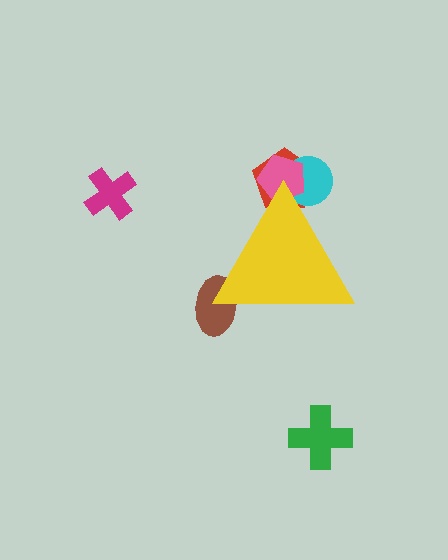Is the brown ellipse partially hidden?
Yes, the brown ellipse is partially hidden behind the yellow triangle.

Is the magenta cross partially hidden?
No, the magenta cross is fully visible.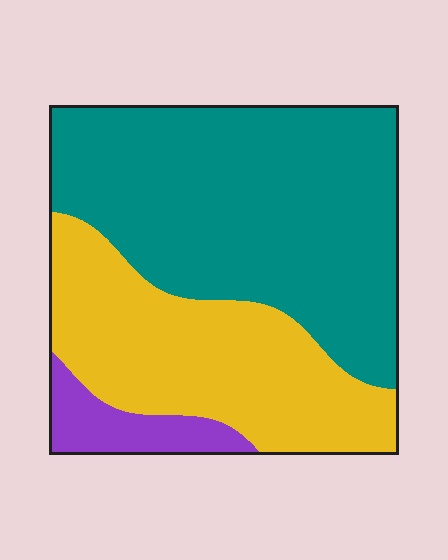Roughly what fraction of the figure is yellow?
Yellow takes up between a third and a half of the figure.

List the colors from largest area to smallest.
From largest to smallest: teal, yellow, purple.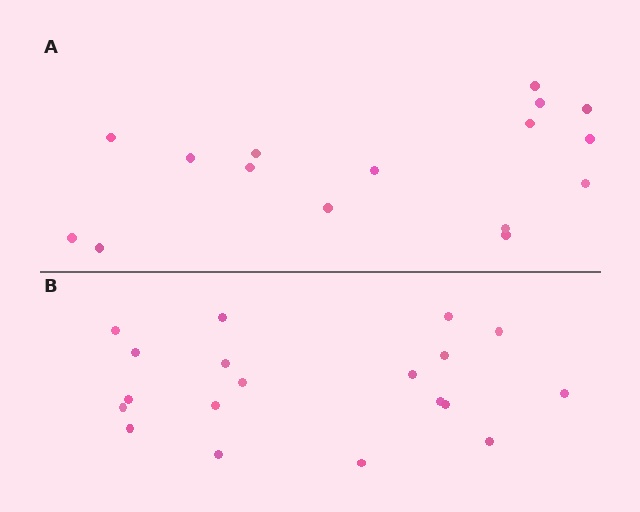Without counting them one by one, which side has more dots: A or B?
Region B (the bottom region) has more dots.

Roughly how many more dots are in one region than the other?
Region B has just a few more — roughly 2 or 3 more dots than region A.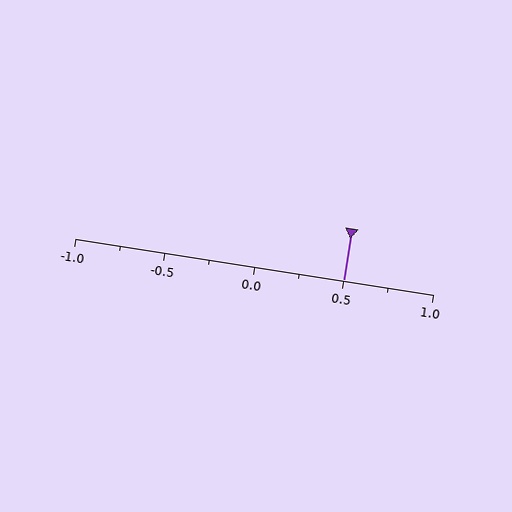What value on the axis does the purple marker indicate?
The marker indicates approximately 0.5.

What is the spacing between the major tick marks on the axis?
The major ticks are spaced 0.5 apart.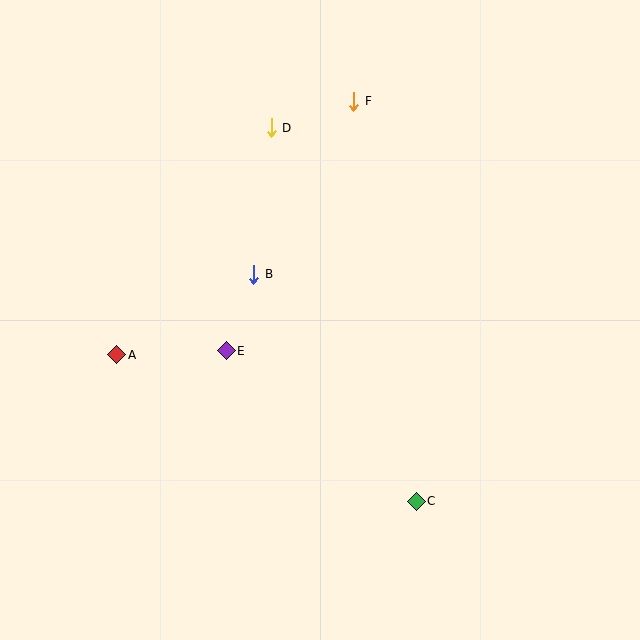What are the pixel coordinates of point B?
Point B is at (254, 274).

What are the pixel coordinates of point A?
Point A is at (117, 355).